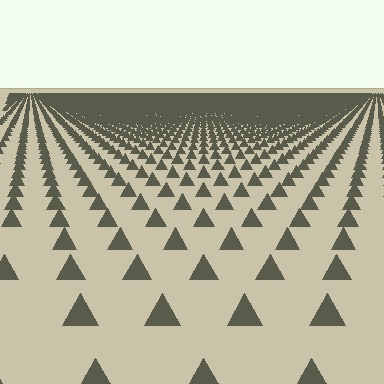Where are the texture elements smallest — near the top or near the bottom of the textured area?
Near the top.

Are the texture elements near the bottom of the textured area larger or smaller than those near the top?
Larger. Near the bottom, elements are closer to the viewer and appear at a bigger on-screen size.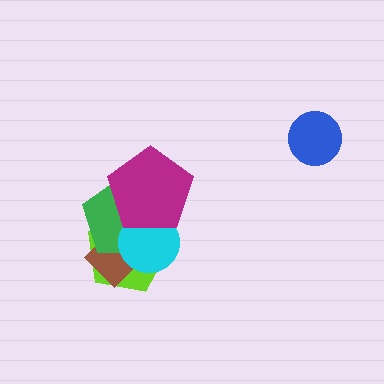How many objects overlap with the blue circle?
0 objects overlap with the blue circle.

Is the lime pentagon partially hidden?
Yes, it is partially covered by another shape.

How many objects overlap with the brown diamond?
3 objects overlap with the brown diamond.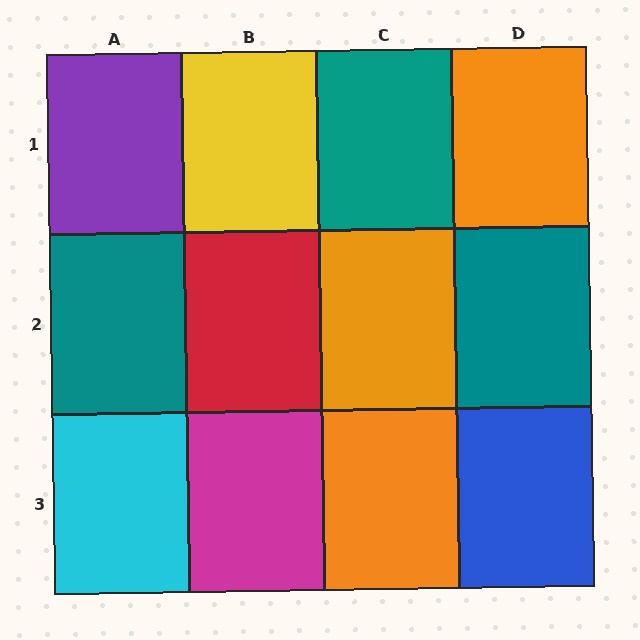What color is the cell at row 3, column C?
Orange.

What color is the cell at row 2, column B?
Red.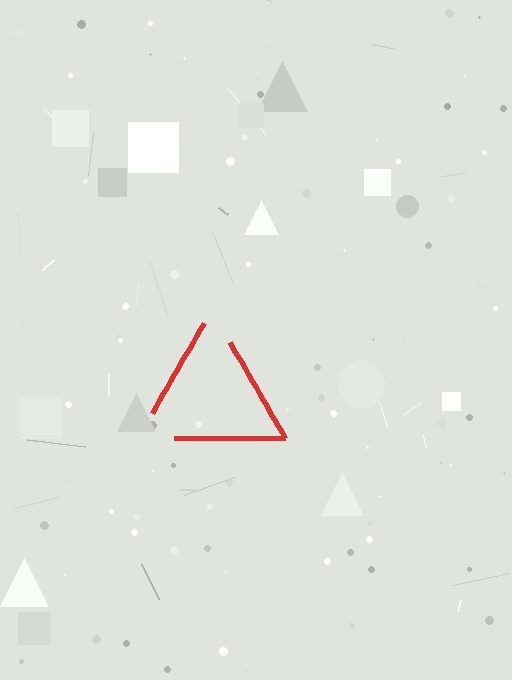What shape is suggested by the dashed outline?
The dashed outline suggests a triangle.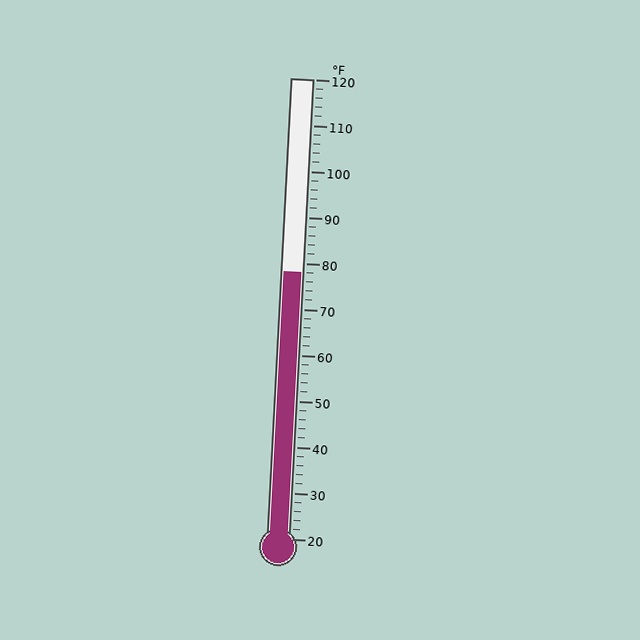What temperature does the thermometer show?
The thermometer shows approximately 78°F.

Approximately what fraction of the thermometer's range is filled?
The thermometer is filled to approximately 60% of its range.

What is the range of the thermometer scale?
The thermometer scale ranges from 20°F to 120°F.